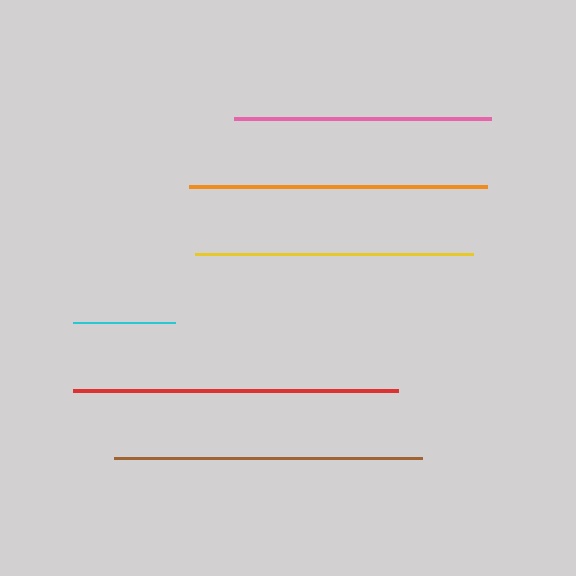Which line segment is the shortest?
The cyan line is the shortest at approximately 102 pixels.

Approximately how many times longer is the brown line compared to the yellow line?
The brown line is approximately 1.1 times the length of the yellow line.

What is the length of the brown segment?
The brown segment is approximately 308 pixels long.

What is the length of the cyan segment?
The cyan segment is approximately 102 pixels long.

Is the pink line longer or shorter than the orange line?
The orange line is longer than the pink line.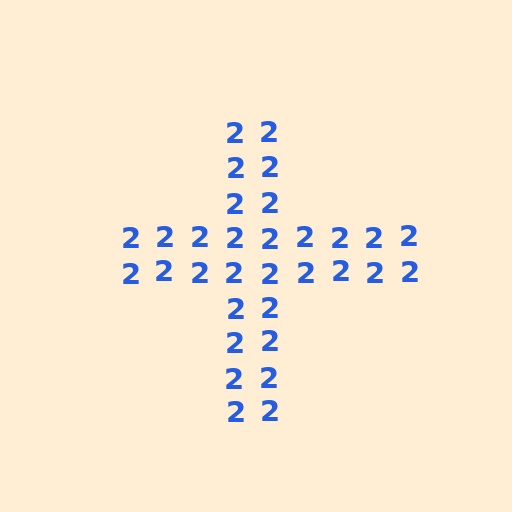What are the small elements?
The small elements are digit 2's.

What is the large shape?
The large shape is a cross.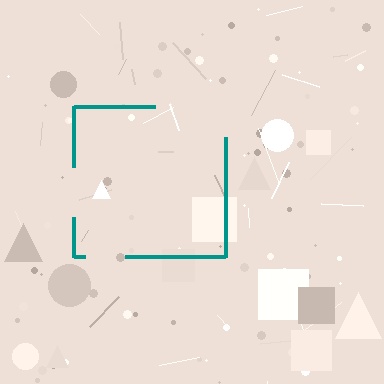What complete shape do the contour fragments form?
The contour fragments form a square.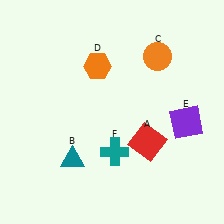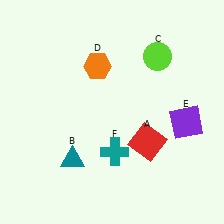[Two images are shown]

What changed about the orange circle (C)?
In Image 1, C is orange. In Image 2, it changed to lime.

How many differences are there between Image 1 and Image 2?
There is 1 difference between the two images.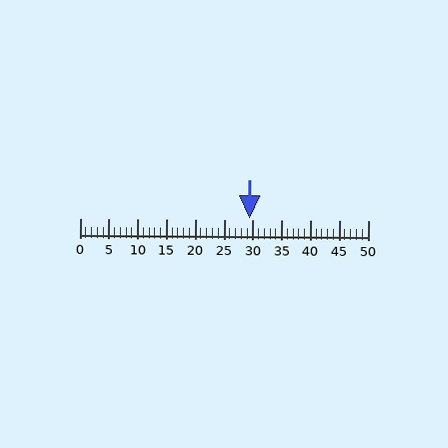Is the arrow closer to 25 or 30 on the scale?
The arrow is closer to 30.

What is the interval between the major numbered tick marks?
The major tick marks are spaced 5 units apart.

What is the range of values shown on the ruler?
The ruler shows values from 0 to 50.